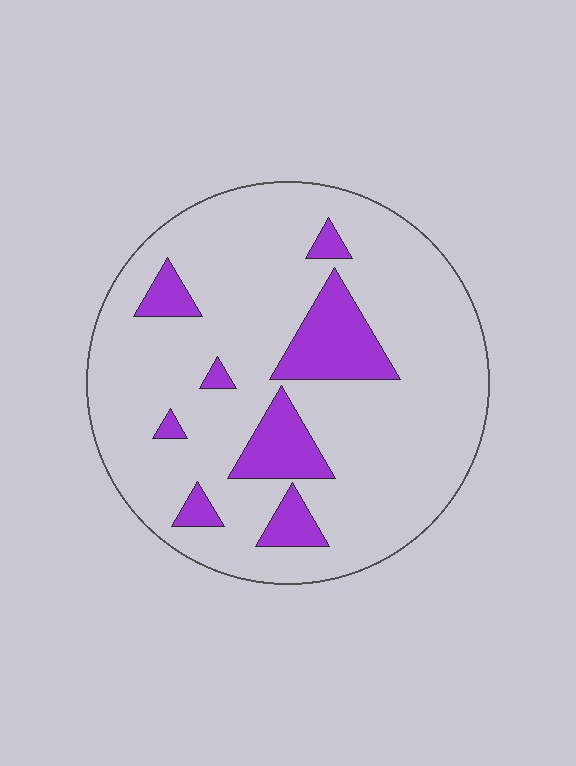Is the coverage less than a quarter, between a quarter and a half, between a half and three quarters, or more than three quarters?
Less than a quarter.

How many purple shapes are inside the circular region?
8.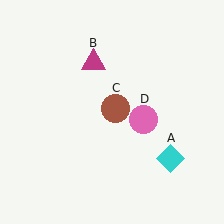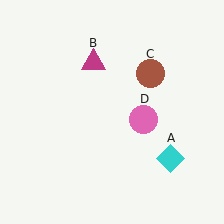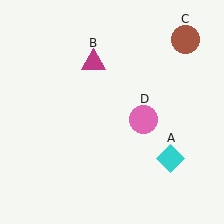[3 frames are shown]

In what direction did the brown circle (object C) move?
The brown circle (object C) moved up and to the right.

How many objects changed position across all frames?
1 object changed position: brown circle (object C).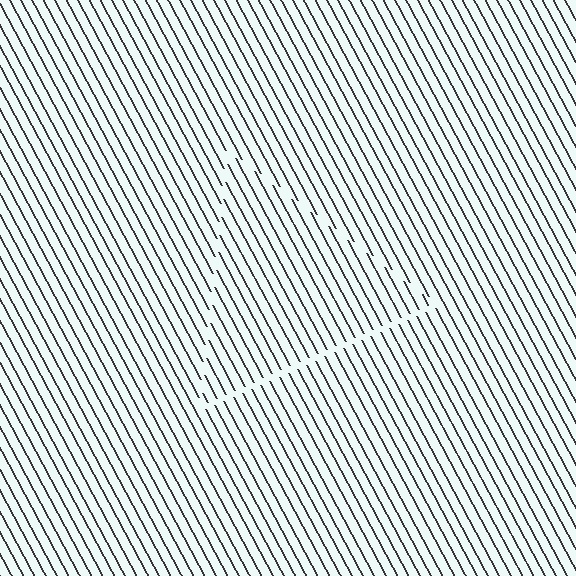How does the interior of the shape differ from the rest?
The interior of the shape contains the same grating, shifted by half a period — the contour is defined by the phase discontinuity where line-ends from the inner and outer gratings abut.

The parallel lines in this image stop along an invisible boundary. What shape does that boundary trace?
An illusory triangle. The interior of the shape contains the same grating, shifted by half a period — the contour is defined by the phase discontinuity where line-ends from the inner and outer gratings abut.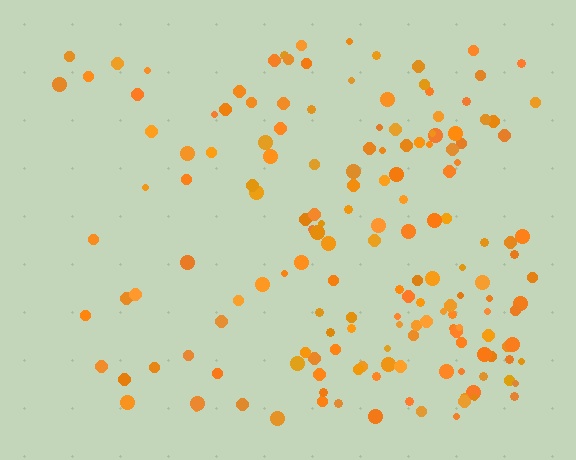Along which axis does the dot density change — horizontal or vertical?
Horizontal.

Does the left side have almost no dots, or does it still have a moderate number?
Still a moderate number, just noticeably fewer than the right.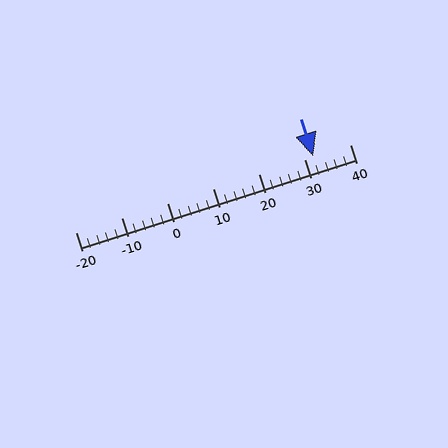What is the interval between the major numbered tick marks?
The major tick marks are spaced 10 units apart.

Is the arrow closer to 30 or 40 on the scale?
The arrow is closer to 30.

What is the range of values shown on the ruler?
The ruler shows values from -20 to 40.